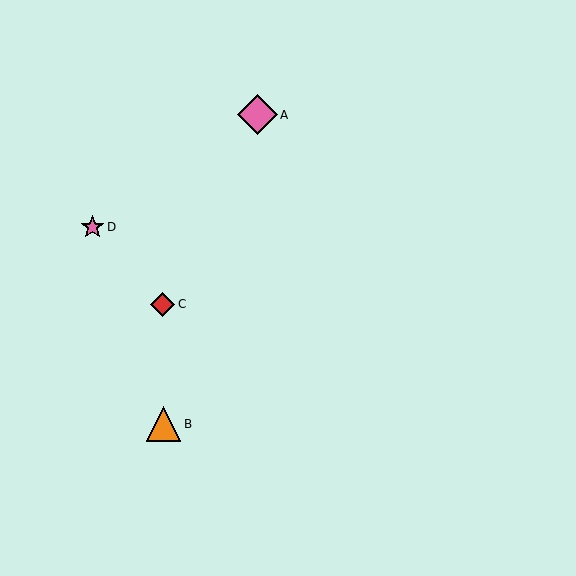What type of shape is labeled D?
Shape D is a pink star.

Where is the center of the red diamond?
The center of the red diamond is at (163, 304).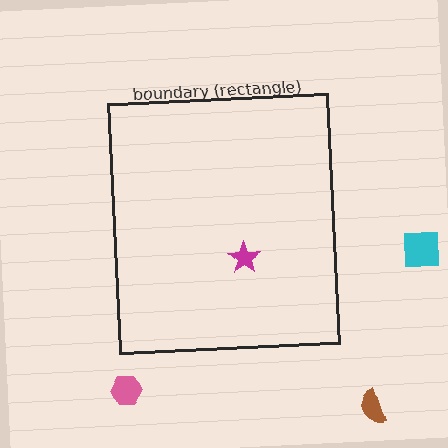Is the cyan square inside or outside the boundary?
Outside.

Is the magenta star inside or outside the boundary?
Inside.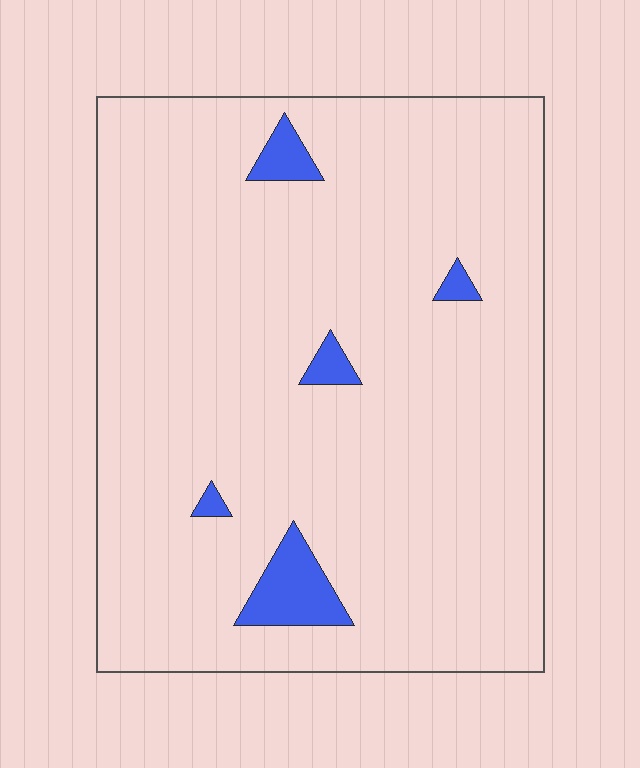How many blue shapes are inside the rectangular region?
5.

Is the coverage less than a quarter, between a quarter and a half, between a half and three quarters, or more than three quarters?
Less than a quarter.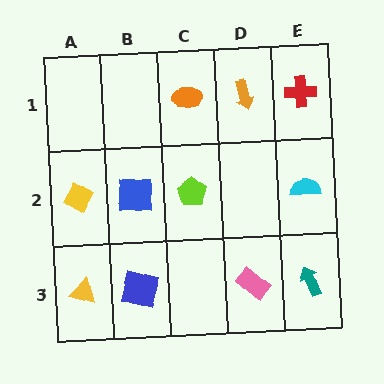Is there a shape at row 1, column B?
No, that cell is empty.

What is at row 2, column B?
A blue square.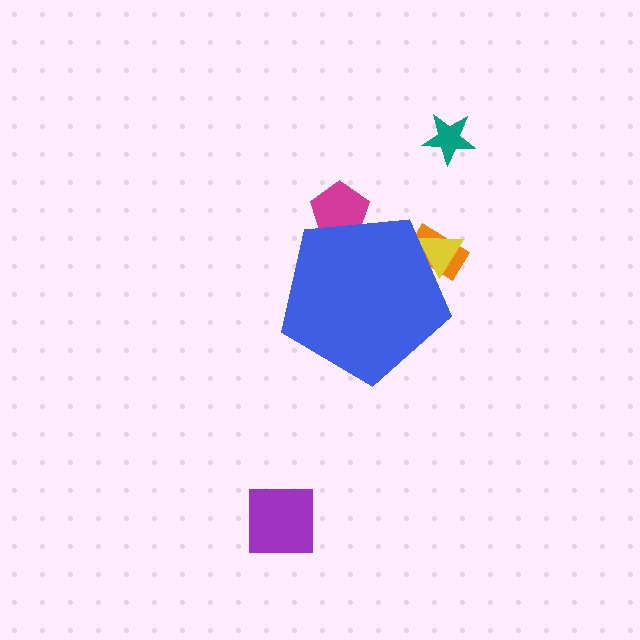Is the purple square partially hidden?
No, the purple square is fully visible.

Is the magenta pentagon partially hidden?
Yes, the magenta pentagon is partially hidden behind the blue pentagon.